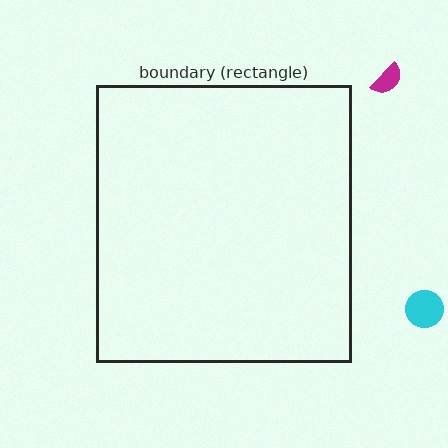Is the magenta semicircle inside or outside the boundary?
Outside.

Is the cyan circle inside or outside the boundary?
Outside.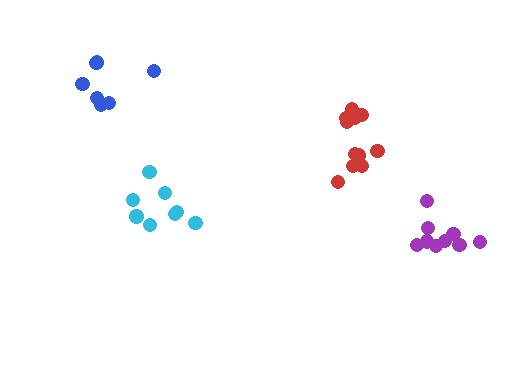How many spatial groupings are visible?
There are 4 spatial groupings.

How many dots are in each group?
Group 1: 9 dots, Group 2: 8 dots, Group 3: 12 dots, Group 4: 7 dots (36 total).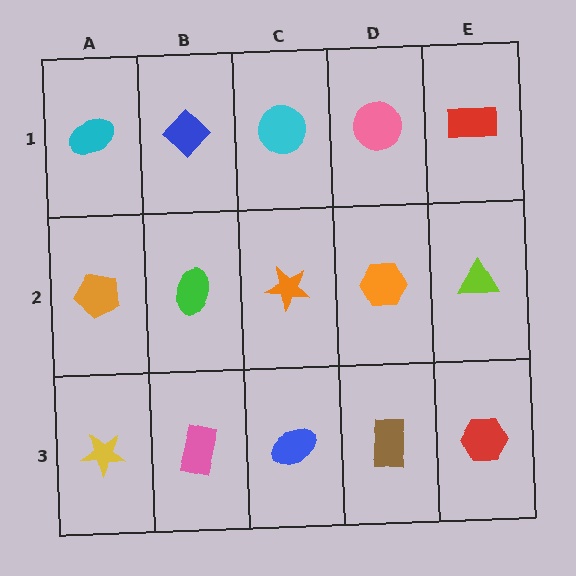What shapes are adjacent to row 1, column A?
An orange pentagon (row 2, column A), a blue diamond (row 1, column B).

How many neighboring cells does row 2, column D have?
4.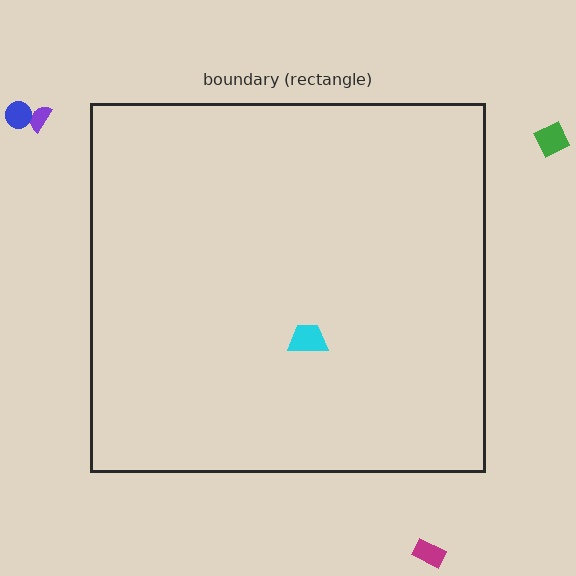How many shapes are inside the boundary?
1 inside, 4 outside.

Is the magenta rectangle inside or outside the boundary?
Outside.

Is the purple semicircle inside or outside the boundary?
Outside.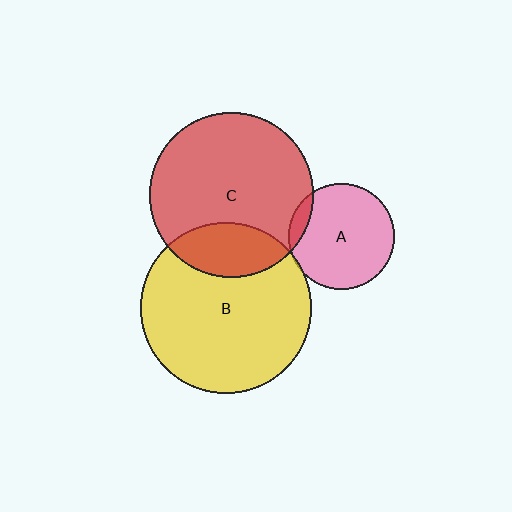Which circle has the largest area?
Circle B (yellow).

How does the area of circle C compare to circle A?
Approximately 2.4 times.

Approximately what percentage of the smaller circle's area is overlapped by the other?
Approximately 10%.